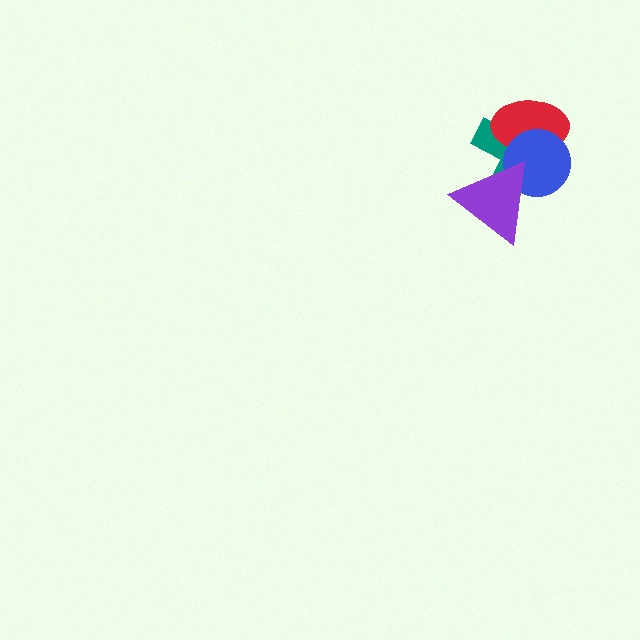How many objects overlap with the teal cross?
3 objects overlap with the teal cross.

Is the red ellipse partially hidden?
Yes, it is partially covered by another shape.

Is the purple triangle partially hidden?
No, no other shape covers it.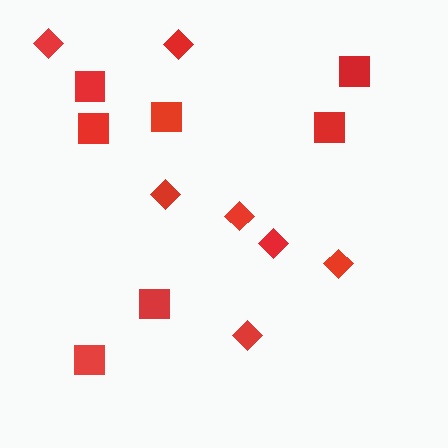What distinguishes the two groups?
There are 2 groups: one group of squares (7) and one group of diamonds (7).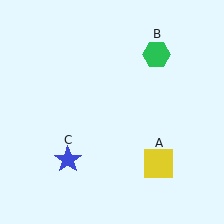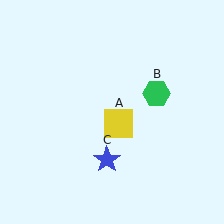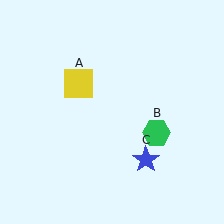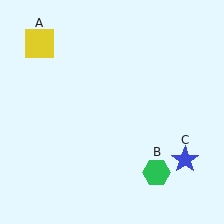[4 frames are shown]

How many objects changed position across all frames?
3 objects changed position: yellow square (object A), green hexagon (object B), blue star (object C).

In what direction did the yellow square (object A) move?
The yellow square (object A) moved up and to the left.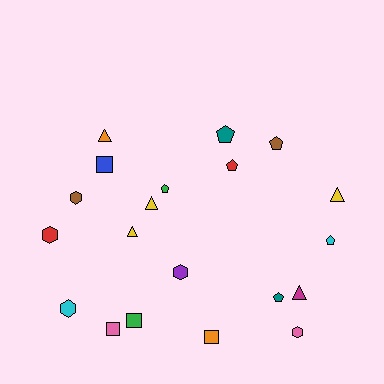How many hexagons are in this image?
There are 5 hexagons.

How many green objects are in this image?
There are 2 green objects.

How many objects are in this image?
There are 20 objects.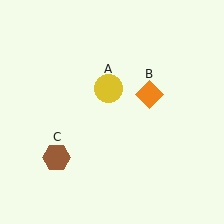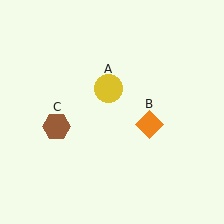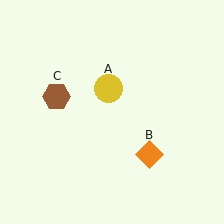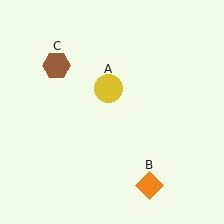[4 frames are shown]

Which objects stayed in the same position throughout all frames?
Yellow circle (object A) remained stationary.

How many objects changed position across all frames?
2 objects changed position: orange diamond (object B), brown hexagon (object C).